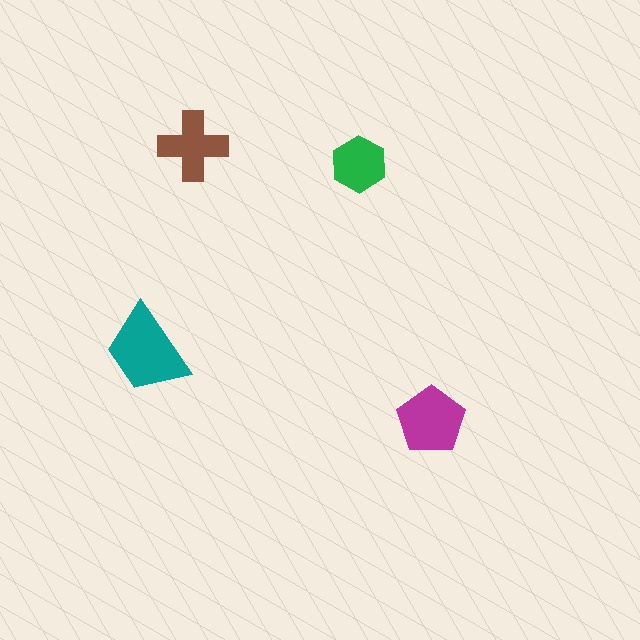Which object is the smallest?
The green hexagon.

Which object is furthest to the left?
The teal trapezoid is leftmost.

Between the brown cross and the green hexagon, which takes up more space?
The brown cross.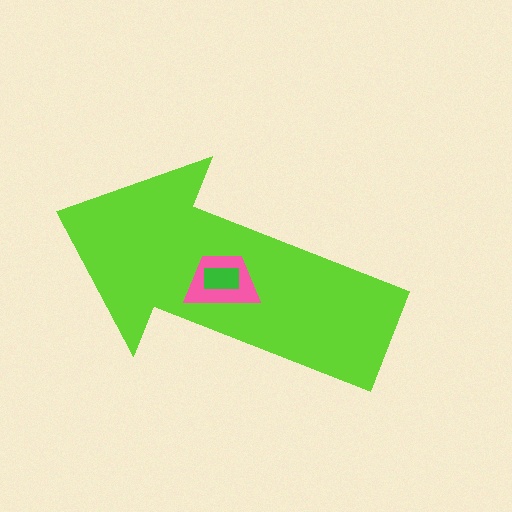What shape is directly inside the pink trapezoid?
The green rectangle.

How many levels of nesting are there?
3.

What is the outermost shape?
The lime arrow.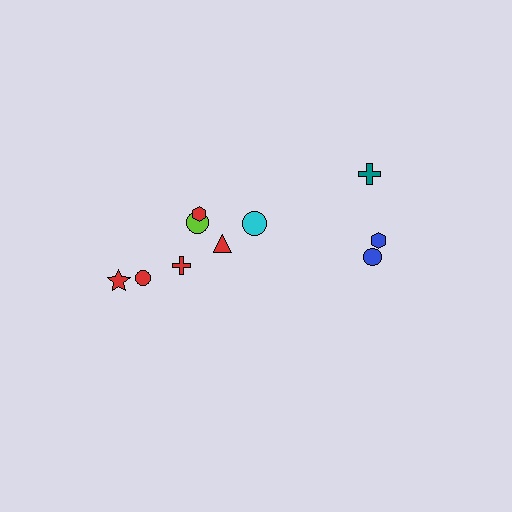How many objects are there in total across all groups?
There are 10 objects.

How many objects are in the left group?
There are 6 objects.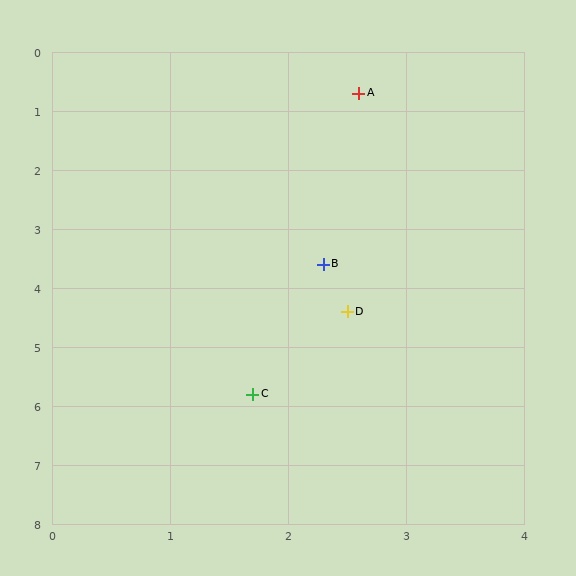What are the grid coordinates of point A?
Point A is at approximately (2.6, 0.7).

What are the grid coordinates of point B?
Point B is at approximately (2.3, 3.6).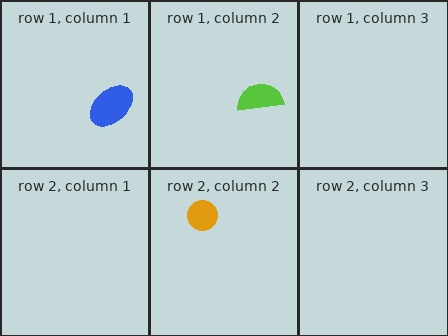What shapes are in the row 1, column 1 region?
The blue ellipse.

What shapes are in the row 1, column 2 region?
The lime semicircle.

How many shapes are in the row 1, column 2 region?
1.